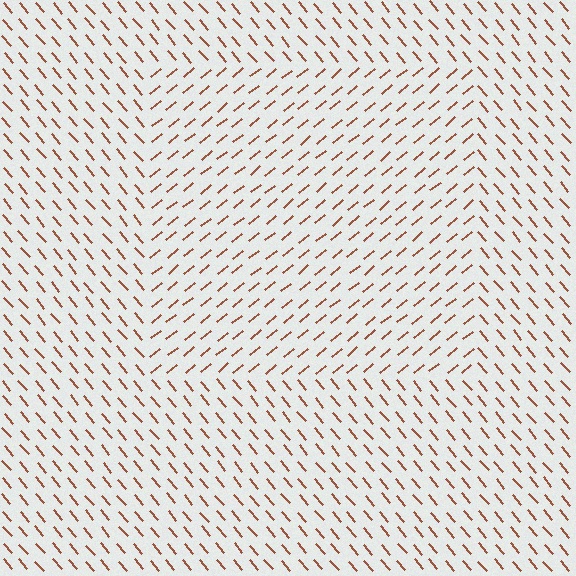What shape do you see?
I see a rectangle.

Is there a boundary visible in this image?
Yes, there is a texture boundary formed by a change in line orientation.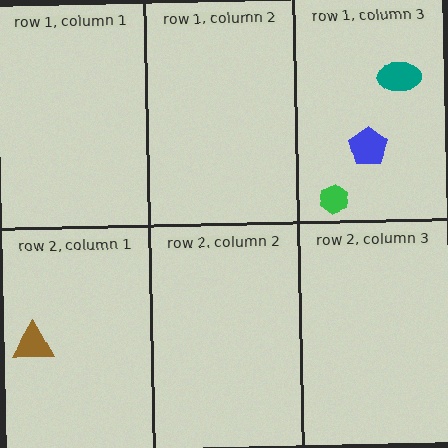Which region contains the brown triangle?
The row 2, column 1 region.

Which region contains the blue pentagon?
The row 1, column 3 region.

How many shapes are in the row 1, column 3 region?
3.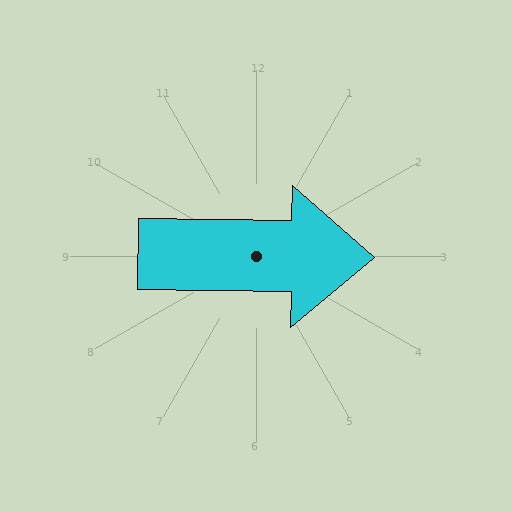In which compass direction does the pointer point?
East.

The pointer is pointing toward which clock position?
Roughly 3 o'clock.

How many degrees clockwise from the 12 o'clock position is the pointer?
Approximately 91 degrees.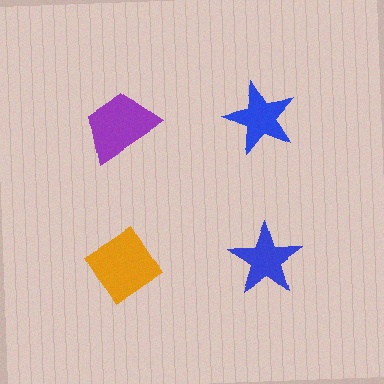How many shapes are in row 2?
2 shapes.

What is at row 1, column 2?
A blue star.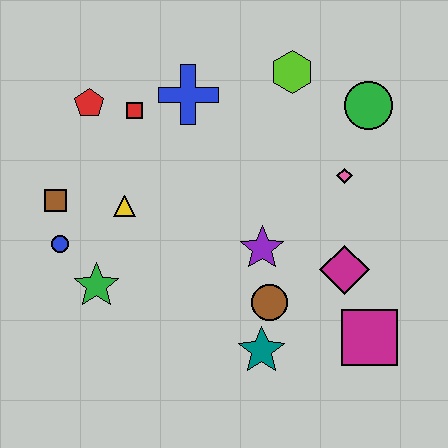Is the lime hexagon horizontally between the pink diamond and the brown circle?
Yes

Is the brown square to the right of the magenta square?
No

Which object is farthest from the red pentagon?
The magenta square is farthest from the red pentagon.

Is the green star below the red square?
Yes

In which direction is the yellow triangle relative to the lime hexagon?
The yellow triangle is to the left of the lime hexagon.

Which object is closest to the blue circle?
The brown square is closest to the blue circle.